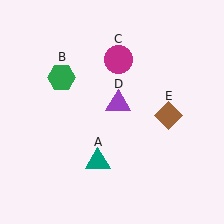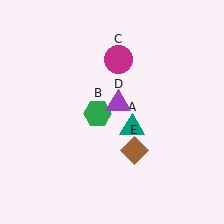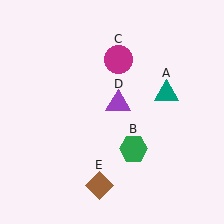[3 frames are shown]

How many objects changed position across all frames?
3 objects changed position: teal triangle (object A), green hexagon (object B), brown diamond (object E).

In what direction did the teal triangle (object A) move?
The teal triangle (object A) moved up and to the right.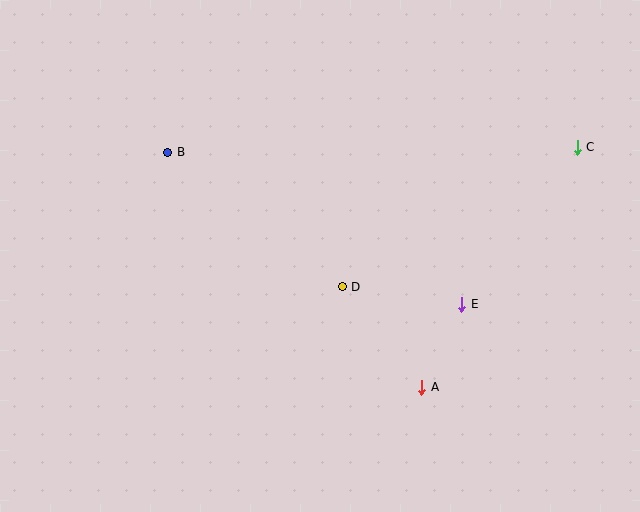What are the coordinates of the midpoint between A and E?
The midpoint between A and E is at (442, 346).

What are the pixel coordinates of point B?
Point B is at (168, 152).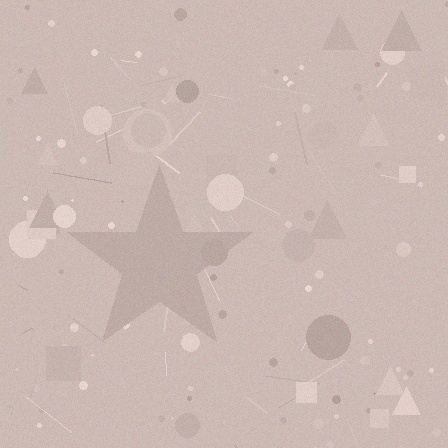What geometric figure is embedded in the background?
A star is embedded in the background.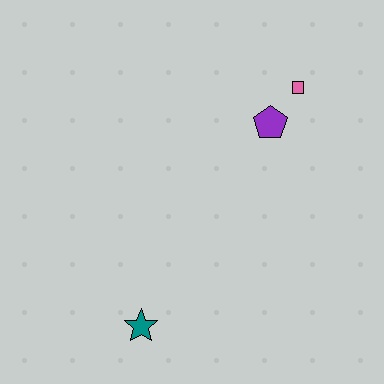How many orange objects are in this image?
There are no orange objects.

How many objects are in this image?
There are 3 objects.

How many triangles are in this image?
There are no triangles.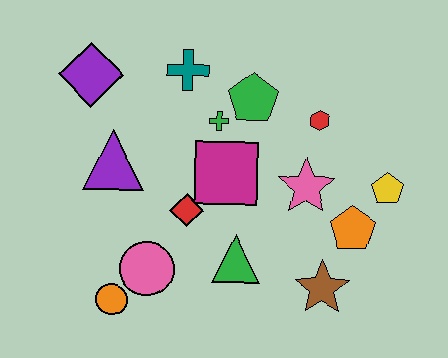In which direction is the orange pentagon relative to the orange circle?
The orange pentagon is to the right of the orange circle.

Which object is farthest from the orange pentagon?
The purple diamond is farthest from the orange pentagon.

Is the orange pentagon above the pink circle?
Yes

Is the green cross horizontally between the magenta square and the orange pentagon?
No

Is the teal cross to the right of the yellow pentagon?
No